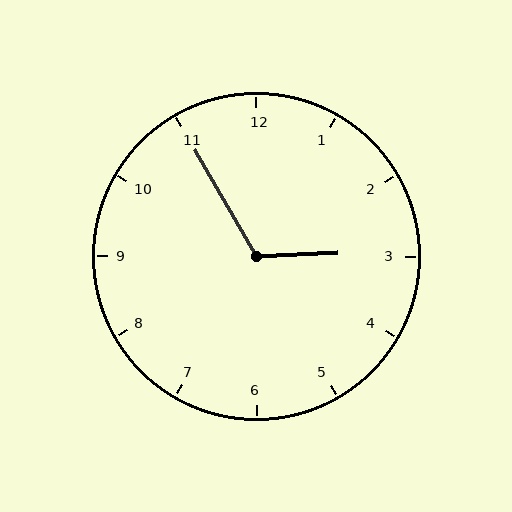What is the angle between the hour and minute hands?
Approximately 118 degrees.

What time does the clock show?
2:55.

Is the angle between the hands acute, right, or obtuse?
It is obtuse.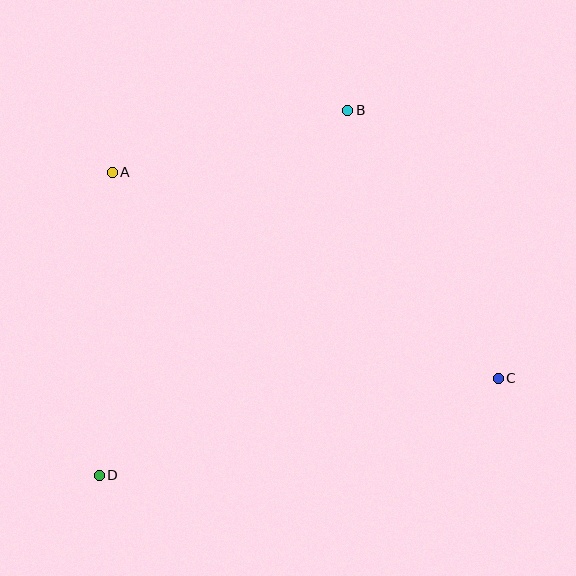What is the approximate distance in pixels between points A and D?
The distance between A and D is approximately 303 pixels.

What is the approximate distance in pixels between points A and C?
The distance between A and C is approximately 437 pixels.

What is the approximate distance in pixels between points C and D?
The distance between C and D is approximately 411 pixels.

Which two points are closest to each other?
Points A and B are closest to each other.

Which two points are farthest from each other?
Points B and D are farthest from each other.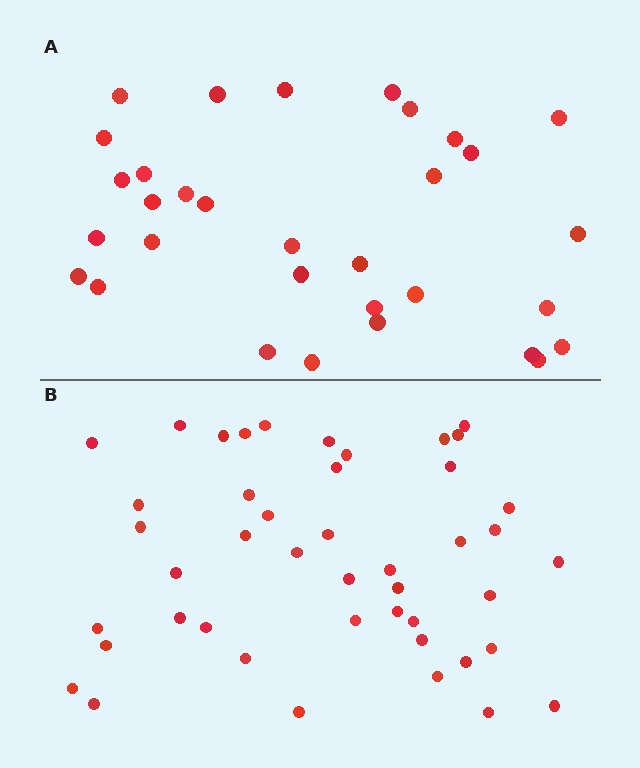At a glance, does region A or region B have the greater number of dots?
Region B (the bottom region) has more dots.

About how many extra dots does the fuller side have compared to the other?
Region B has approximately 15 more dots than region A.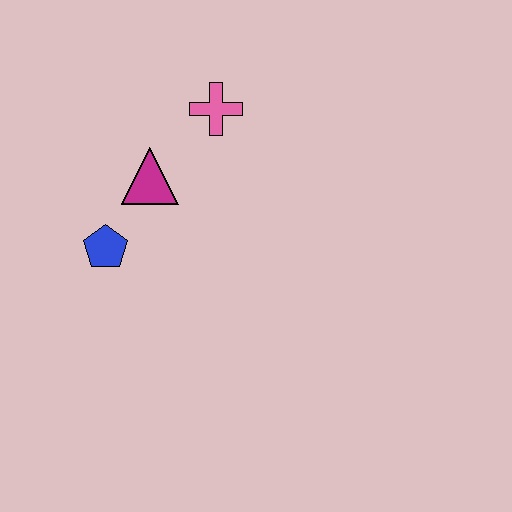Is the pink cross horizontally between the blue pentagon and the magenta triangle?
No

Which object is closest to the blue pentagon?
The magenta triangle is closest to the blue pentagon.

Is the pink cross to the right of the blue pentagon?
Yes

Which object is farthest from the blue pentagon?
The pink cross is farthest from the blue pentagon.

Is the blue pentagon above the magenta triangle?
No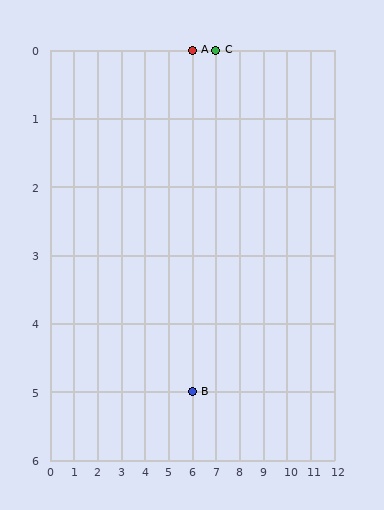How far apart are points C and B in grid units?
Points C and B are 1 column and 5 rows apart (about 5.1 grid units diagonally).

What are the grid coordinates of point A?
Point A is at grid coordinates (6, 0).